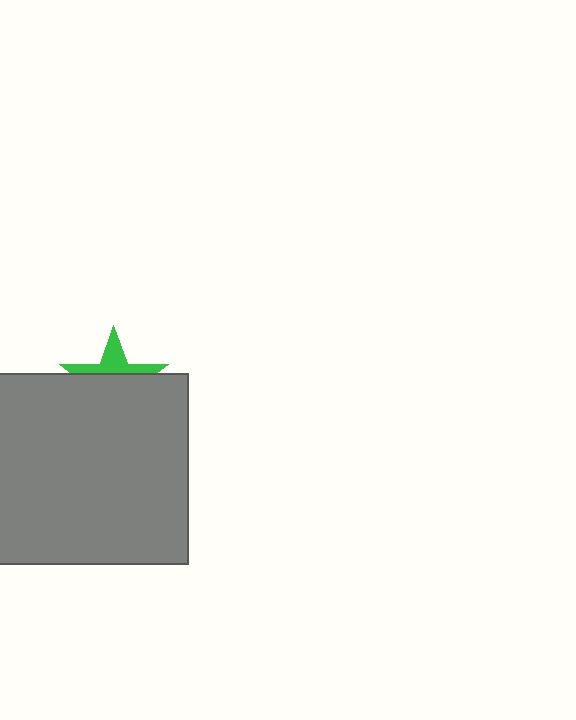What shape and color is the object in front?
The object in front is a gray square.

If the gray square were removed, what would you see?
You would see the complete green star.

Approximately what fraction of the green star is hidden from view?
Roughly 62% of the green star is hidden behind the gray square.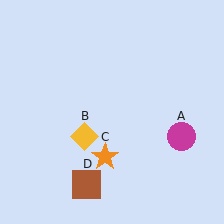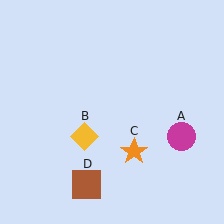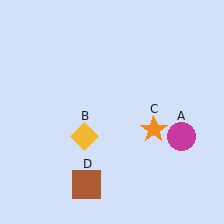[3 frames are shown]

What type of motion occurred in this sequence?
The orange star (object C) rotated counterclockwise around the center of the scene.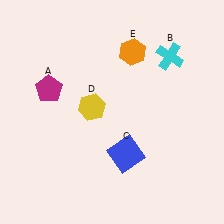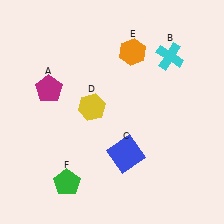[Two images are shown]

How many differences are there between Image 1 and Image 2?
There is 1 difference between the two images.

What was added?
A green pentagon (F) was added in Image 2.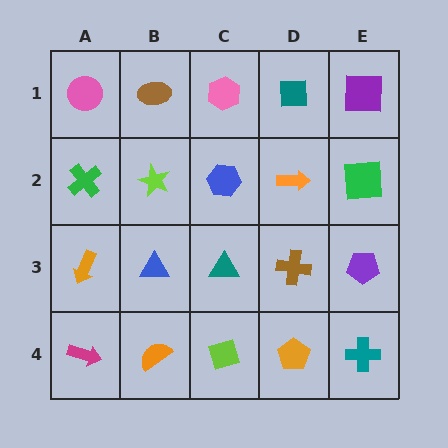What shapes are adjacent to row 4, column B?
A blue triangle (row 3, column B), a magenta arrow (row 4, column A), a lime diamond (row 4, column C).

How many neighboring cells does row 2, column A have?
3.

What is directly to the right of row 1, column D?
A purple square.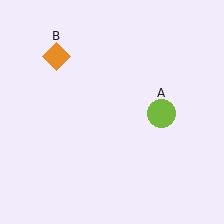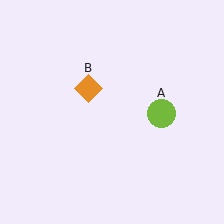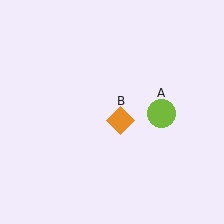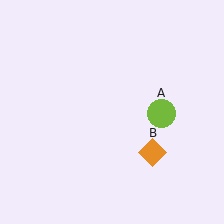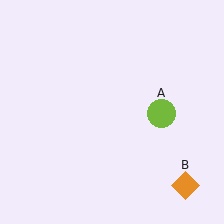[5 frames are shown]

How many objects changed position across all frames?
1 object changed position: orange diamond (object B).